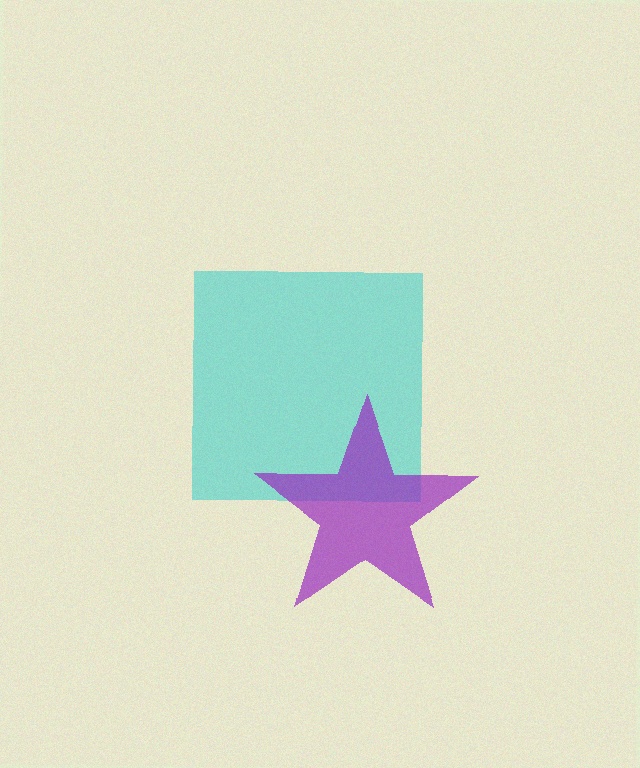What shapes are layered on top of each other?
The layered shapes are: a cyan square, a purple star.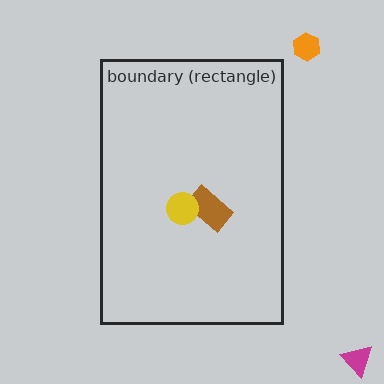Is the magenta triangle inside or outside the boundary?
Outside.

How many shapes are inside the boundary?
2 inside, 2 outside.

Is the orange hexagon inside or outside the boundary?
Outside.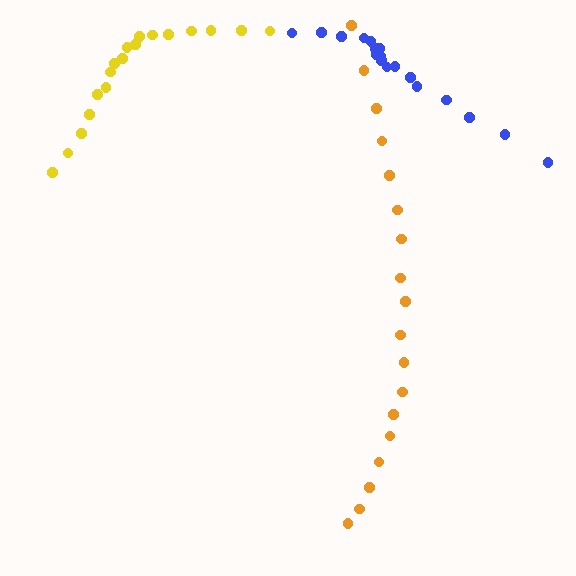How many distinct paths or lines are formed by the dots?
There are 3 distinct paths.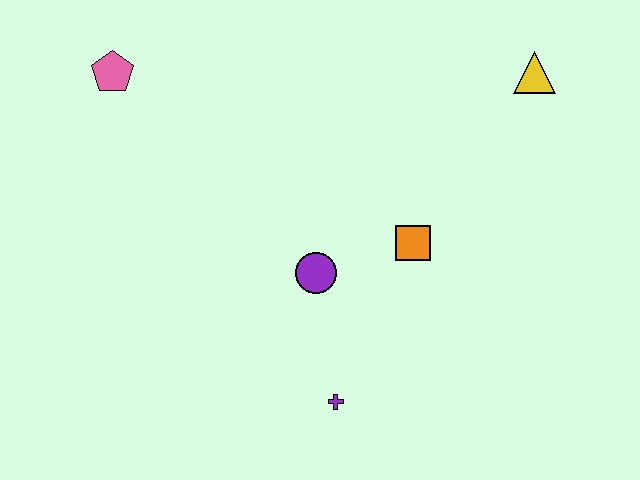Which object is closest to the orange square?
The purple circle is closest to the orange square.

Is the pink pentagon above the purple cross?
Yes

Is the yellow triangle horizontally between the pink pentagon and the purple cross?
No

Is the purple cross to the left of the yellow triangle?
Yes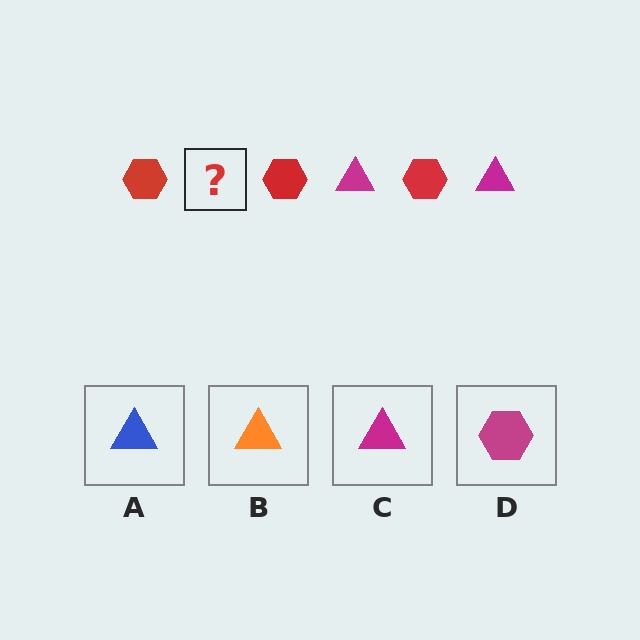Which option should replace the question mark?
Option C.